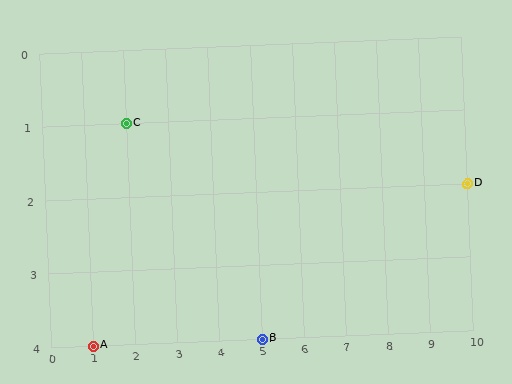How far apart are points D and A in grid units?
Points D and A are 9 columns and 2 rows apart (about 9.2 grid units diagonally).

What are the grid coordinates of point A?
Point A is at grid coordinates (1, 4).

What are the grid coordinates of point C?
Point C is at grid coordinates (2, 1).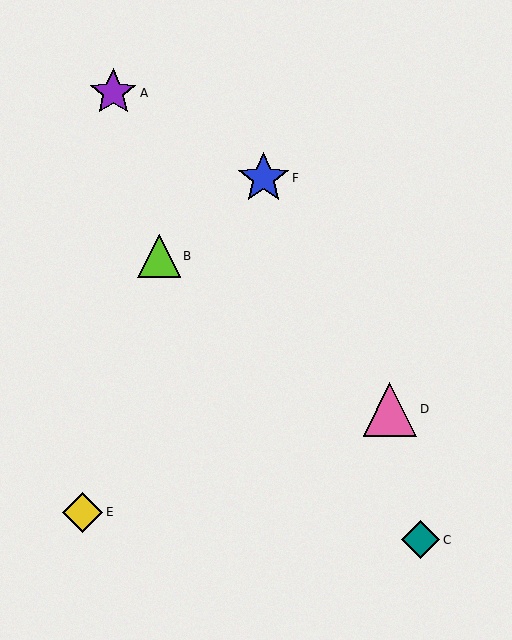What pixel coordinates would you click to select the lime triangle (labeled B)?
Click at (159, 256) to select the lime triangle B.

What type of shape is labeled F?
Shape F is a blue star.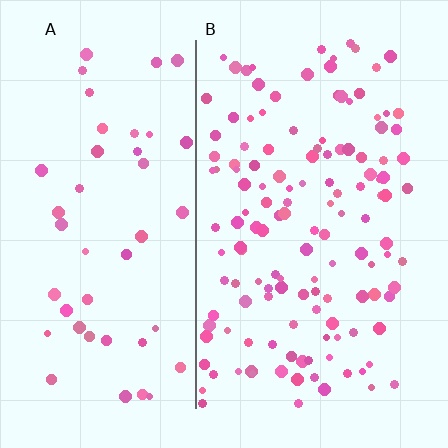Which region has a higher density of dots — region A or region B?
B (the right).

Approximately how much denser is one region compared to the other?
Approximately 2.9× — region B over region A.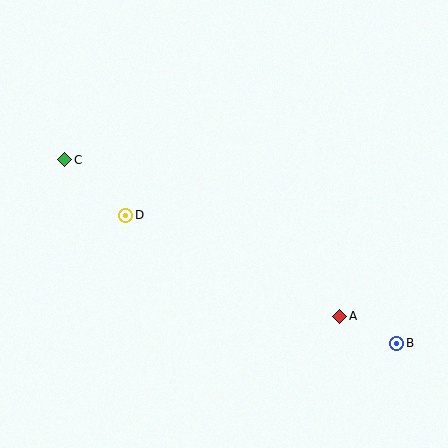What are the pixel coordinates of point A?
Point A is at (340, 316).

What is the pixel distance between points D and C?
The distance between D and C is 82 pixels.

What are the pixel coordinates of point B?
Point B is at (397, 343).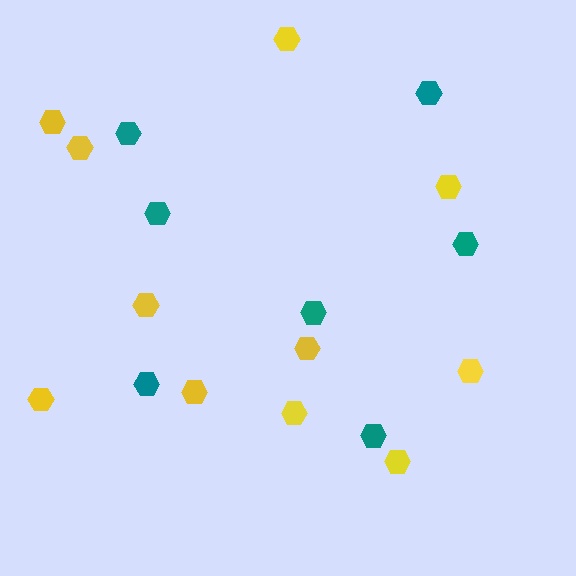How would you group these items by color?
There are 2 groups: one group of teal hexagons (7) and one group of yellow hexagons (11).